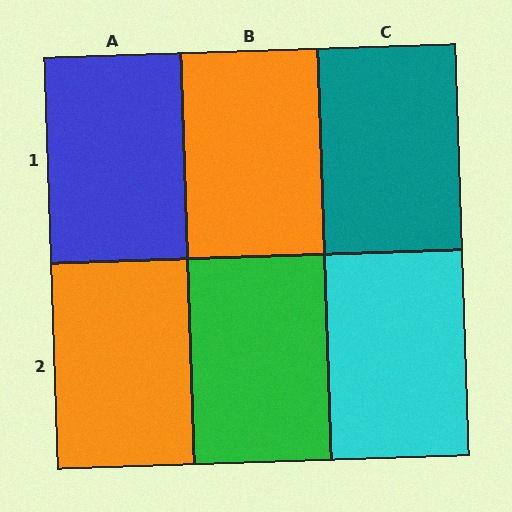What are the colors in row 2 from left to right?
Orange, green, cyan.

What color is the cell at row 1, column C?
Teal.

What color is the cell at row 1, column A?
Blue.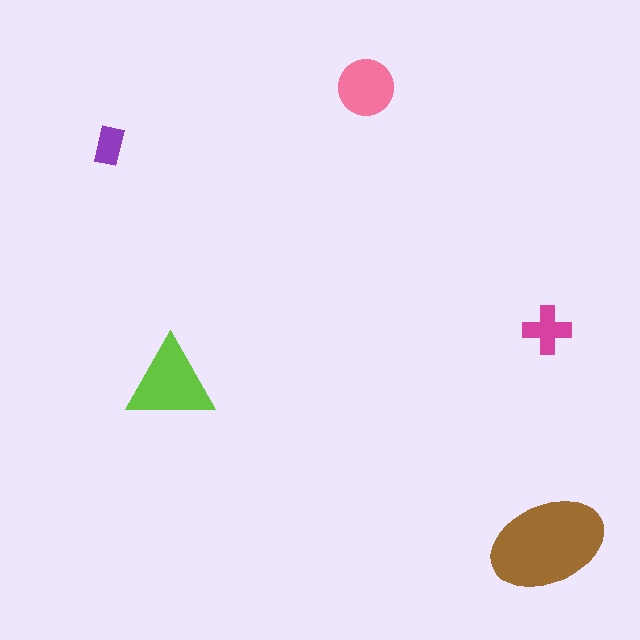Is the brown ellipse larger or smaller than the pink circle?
Larger.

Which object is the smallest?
The purple rectangle.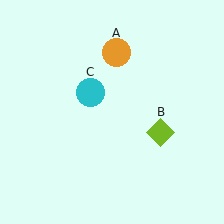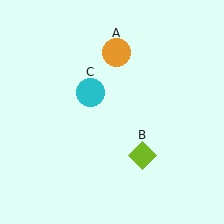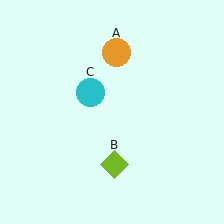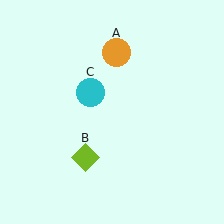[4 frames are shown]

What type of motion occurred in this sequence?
The lime diamond (object B) rotated clockwise around the center of the scene.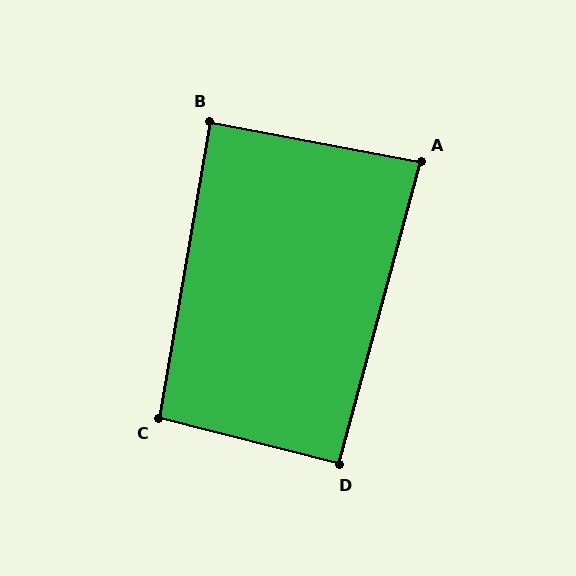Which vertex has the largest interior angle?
C, at approximately 95 degrees.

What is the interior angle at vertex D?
Approximately 91 degrees (approximately right).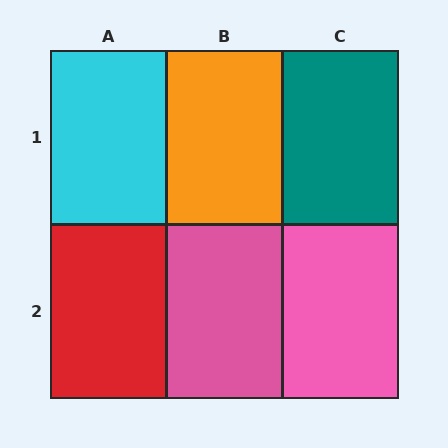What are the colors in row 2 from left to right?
Red, pink, pink.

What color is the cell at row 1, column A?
Cyan.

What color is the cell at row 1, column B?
Orange.